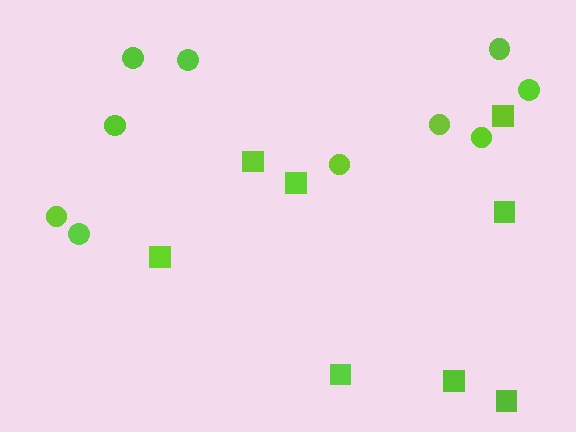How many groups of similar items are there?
There are 2 groups: one group of circles (10) and one group of squares (8).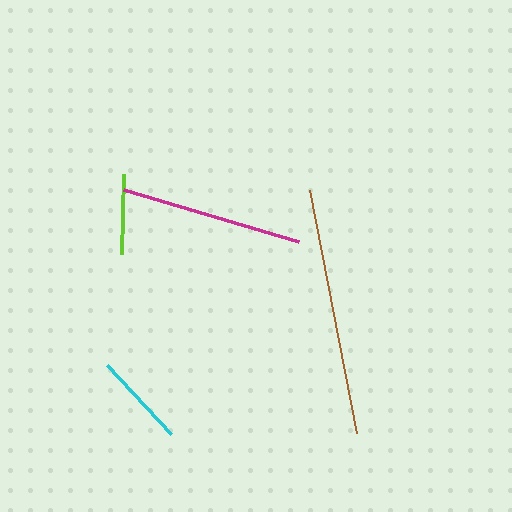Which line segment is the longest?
The brown line is the longest at approximately 248 pixels.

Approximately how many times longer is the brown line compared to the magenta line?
The brown line is approximately 1.4 times the length of the magenta line.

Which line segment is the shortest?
The lime line is the shortest at approximately 80 pixels.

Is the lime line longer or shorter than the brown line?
The brown line is longer than the lime line.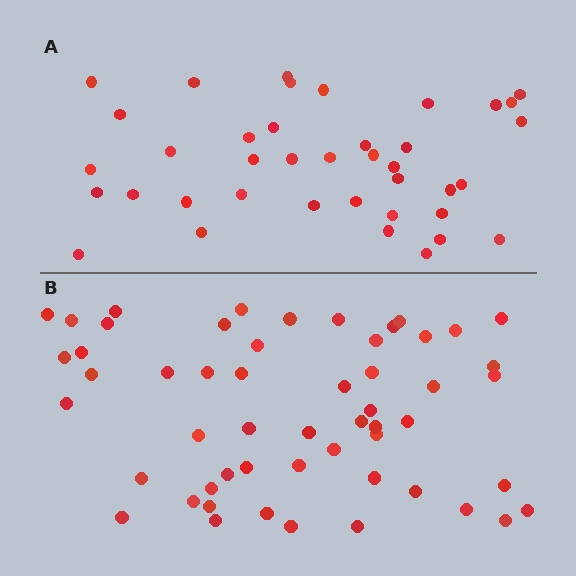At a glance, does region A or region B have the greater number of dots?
Region B (the bottom region) has more dots.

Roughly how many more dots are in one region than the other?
Region B has approximately 15 more dots than region A.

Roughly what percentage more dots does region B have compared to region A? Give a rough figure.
About 40% more.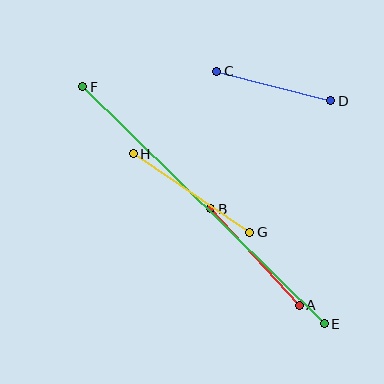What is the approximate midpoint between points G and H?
The midpoint is at approximately (192, 193) pixels.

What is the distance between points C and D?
The distance is approximately 118 pixels.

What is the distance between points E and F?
The distance is approximately 338 pixels.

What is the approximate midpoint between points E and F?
The midpoint is at approximately (203, 205) pixels.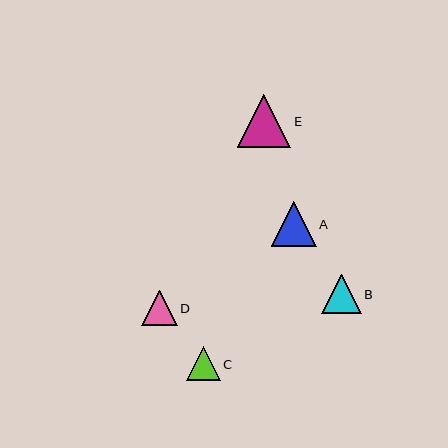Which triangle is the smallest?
Triangle C is the smallest with a size of approximately 34 pixels.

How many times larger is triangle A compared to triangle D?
Triangle A is approximately 1.3 times the size of triangle D.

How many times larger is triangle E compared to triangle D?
Triangle E is approximately 1.5 times the size of triangle D.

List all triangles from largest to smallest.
From largest to smallest: E, A, B, D, C.